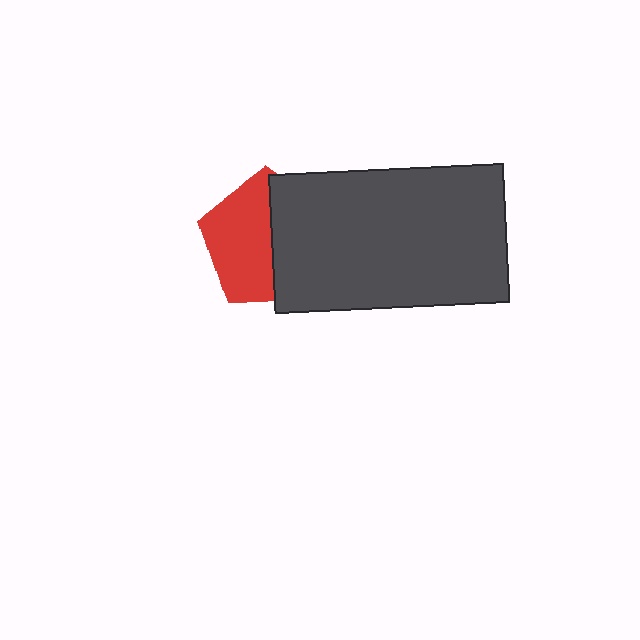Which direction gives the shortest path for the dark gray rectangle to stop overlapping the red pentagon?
Moving right gives the shortest separation.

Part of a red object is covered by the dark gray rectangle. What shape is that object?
It is a pentagon.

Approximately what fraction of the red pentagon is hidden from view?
Roughly 47% of the red pentagon is hidden behind the dark gray rectangle.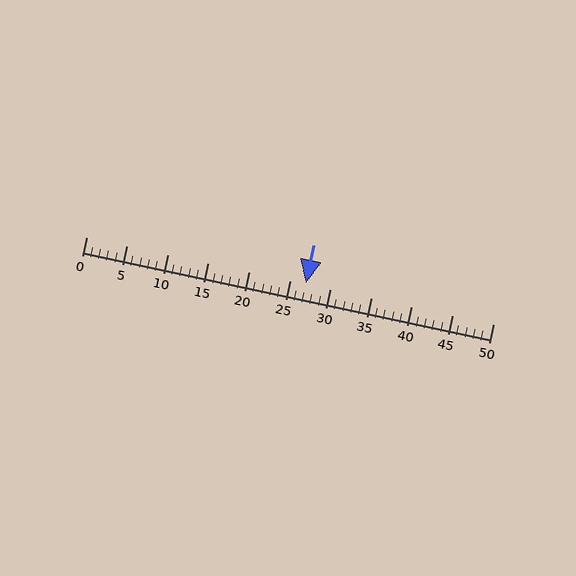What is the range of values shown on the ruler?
The ruler shows values from 0 to 50.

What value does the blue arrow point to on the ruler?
The blue arrow points to approximately 27.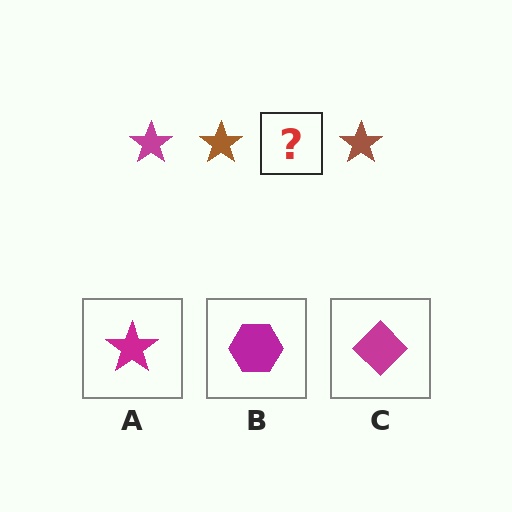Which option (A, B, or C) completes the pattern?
A.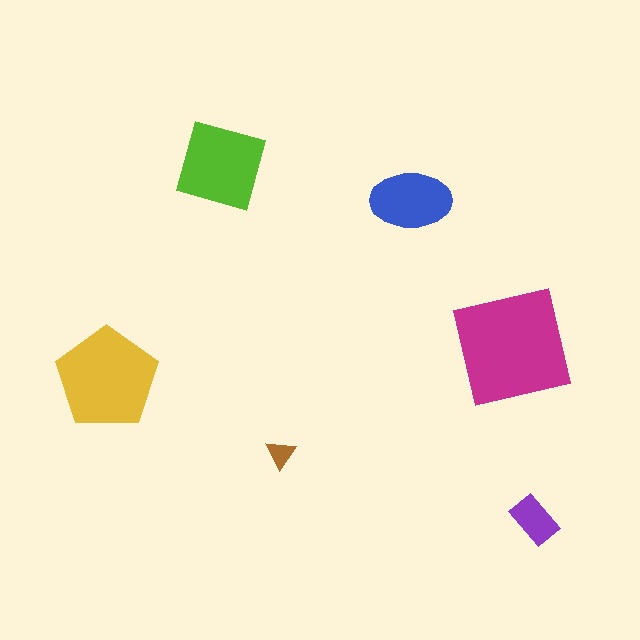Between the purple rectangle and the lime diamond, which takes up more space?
The lime diamond.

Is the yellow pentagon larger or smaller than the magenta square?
Smaller.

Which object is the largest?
The magenta square.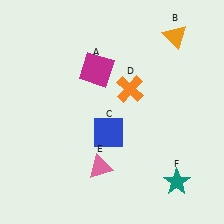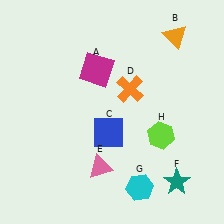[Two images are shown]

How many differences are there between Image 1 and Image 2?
There are 2 differences between the two images.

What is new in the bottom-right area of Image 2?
A lime hexagon (H) was added in the bottom-right area of Image 2.